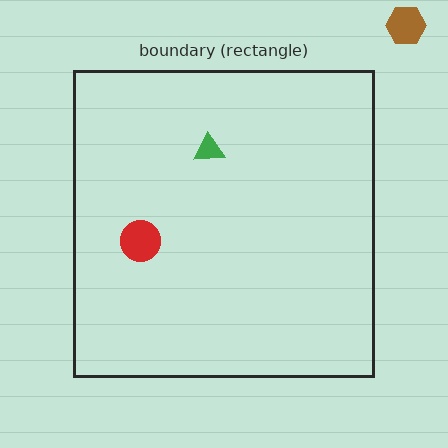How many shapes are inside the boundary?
2 inside, 1 outside.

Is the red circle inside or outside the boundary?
Inside.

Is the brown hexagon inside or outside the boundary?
Outside.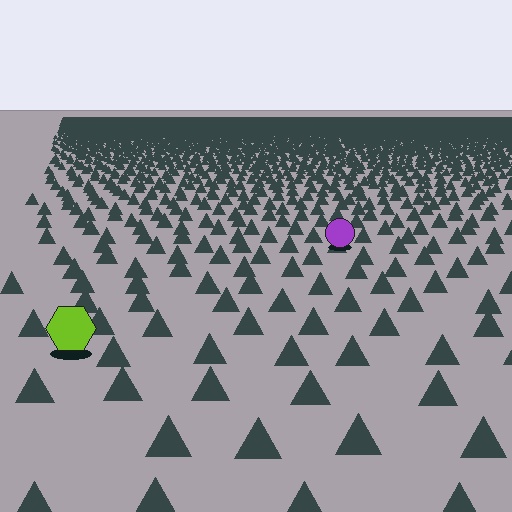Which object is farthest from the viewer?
The purple circle is farthest from the viewer. It appears smaller and the ground texture around it is denser.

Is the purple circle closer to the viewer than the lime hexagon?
No. The lime hexagon is closer — you can tell from the texture gradient: the ground texture is coarser near it.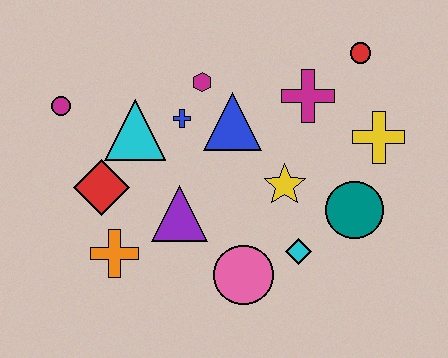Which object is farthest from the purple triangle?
The red circle is farthest from the purple triangle.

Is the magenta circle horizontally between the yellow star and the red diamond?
No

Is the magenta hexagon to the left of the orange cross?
No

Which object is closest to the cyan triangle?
The blue cross is closest to the cyan triangle.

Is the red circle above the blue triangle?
Yes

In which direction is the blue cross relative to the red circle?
The blue cross is to the left of the red circle.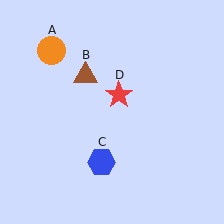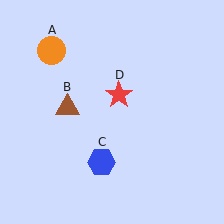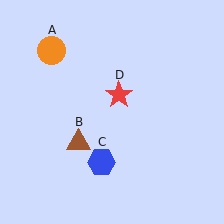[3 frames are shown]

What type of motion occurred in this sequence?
The brown triangle (object B) rotated counterclockwise around the center of the scene.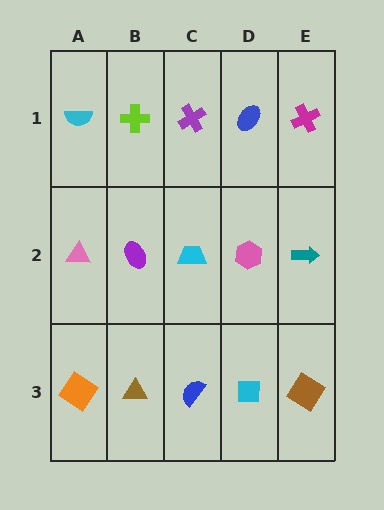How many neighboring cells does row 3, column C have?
3.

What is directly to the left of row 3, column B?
An orange diamond.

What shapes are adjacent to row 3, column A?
A pink triangle (row 2, column A), a brown triangle (row 3, column B).